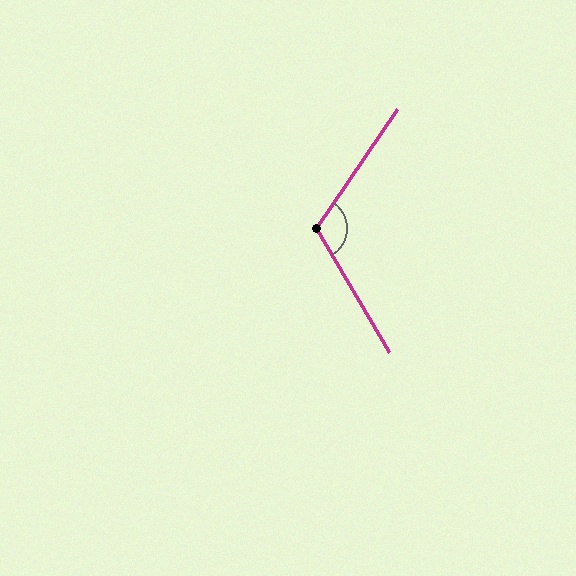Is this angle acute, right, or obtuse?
It is obtuse.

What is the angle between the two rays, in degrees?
Approximately 115 degrees.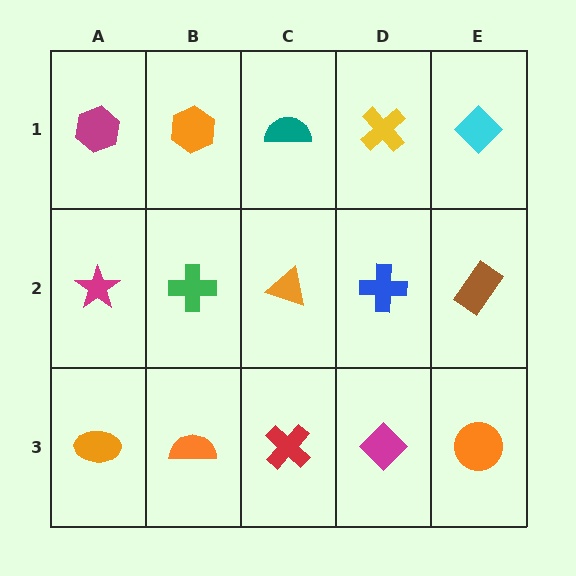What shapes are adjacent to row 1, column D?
A blue cross (row 2, column D), a teal semicircle (row 1, column C), a cyan diamond (row 1, column E).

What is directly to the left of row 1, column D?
A teal semicircle.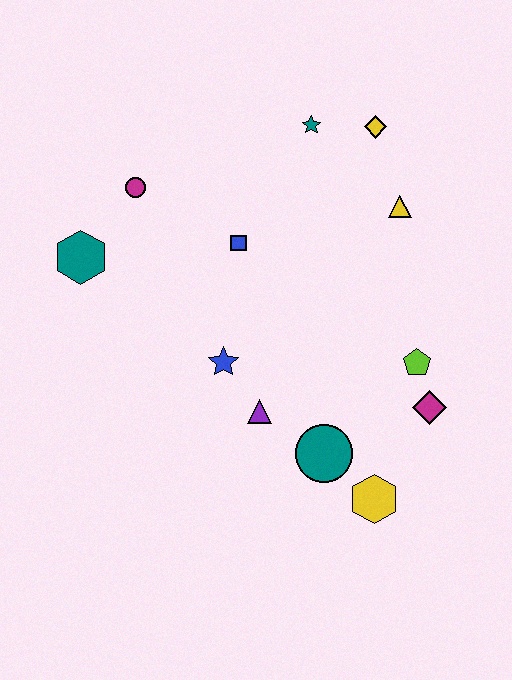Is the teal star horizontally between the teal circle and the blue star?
Yes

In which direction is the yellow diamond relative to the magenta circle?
The yellow diamond is to the right of the magenta circle.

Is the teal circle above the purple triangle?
No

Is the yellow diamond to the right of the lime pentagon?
No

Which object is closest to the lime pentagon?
The magenta diamond is closest to the lime pentagon.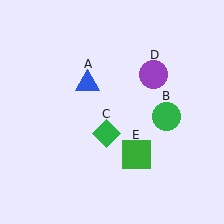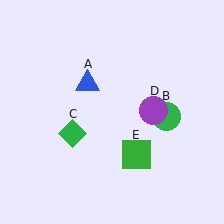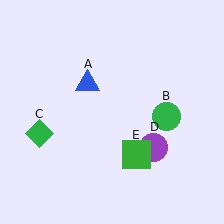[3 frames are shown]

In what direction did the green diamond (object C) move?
The green diamond (object C) moved left.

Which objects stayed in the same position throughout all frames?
Blue triangle (object A) and green circle (object B) and green square (object E) remained stationary.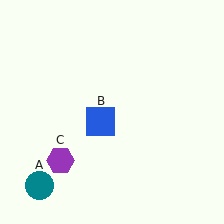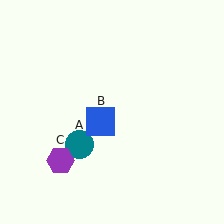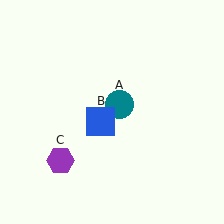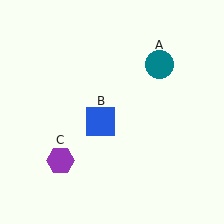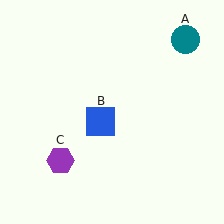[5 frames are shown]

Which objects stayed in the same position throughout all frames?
Blue square (object B) and purple hexagon (object C) remained stationary.